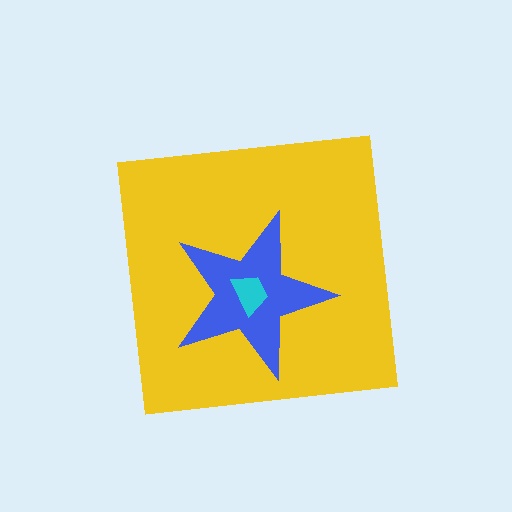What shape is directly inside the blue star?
The cyan trapezoid.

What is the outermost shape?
The yellow square.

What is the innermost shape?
The cyan trapezoid.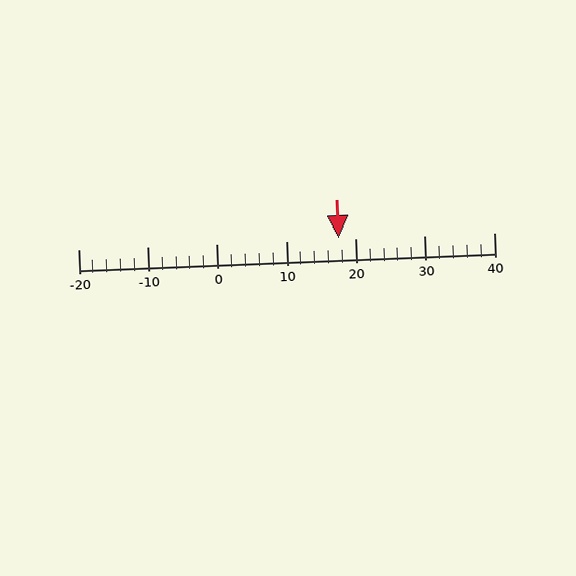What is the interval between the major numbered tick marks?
The major tick marks are spaced 10 units apart.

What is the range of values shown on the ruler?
The ruler shows values from -20 to 40.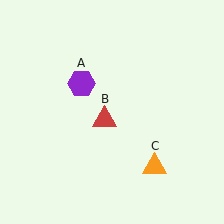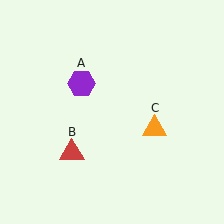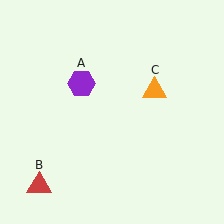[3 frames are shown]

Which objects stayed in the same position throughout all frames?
Purple hexagon (object A) remained stationary.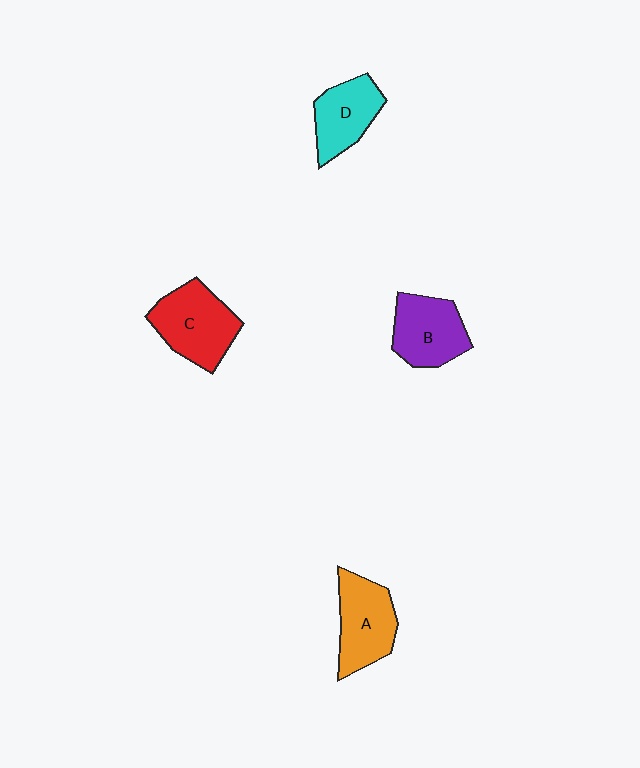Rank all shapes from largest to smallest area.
From largest to smallest: C (red), A (orange), B (purple), D (cyan).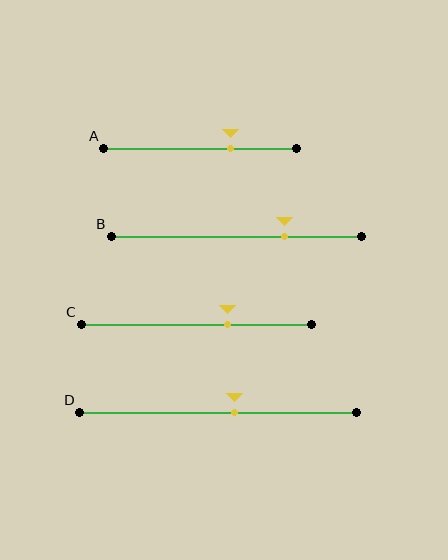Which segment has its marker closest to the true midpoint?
Segment D has its marker closest to the true midpoint.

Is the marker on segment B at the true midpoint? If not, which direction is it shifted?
No, the marker on segment B is shifted to the right by about 19% of the segment length.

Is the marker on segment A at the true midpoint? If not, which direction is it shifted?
No, the marker on segment A is shifted to the right by about 16% of the segment length.